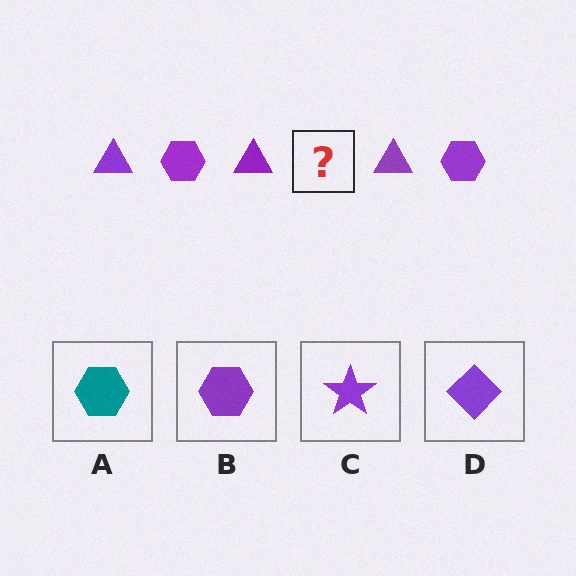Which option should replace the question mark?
Option B.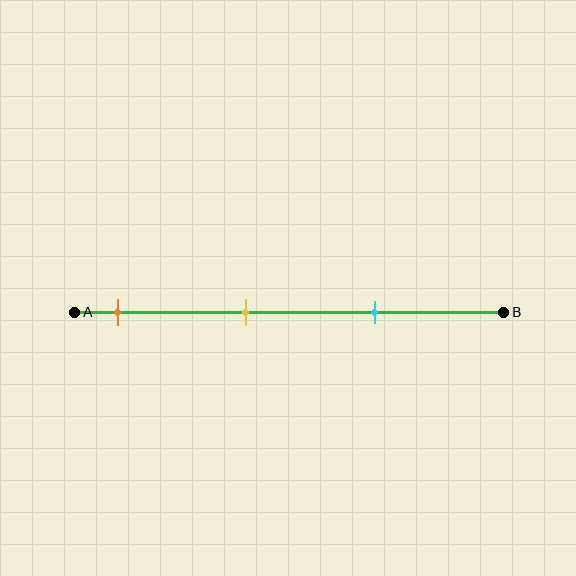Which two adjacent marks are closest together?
The yellow and cyan marks are the closest adjacent pair.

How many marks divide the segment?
There are 3 marks dividing the segment.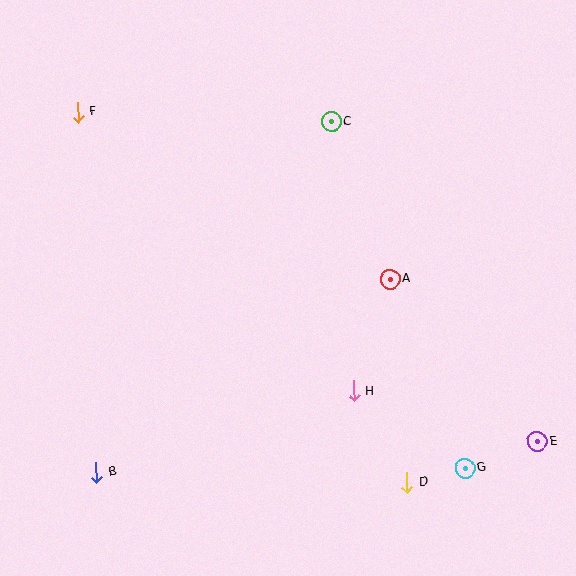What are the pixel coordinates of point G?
Point G is at (465, 468).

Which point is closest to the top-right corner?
Point C is closest to the top-right corner.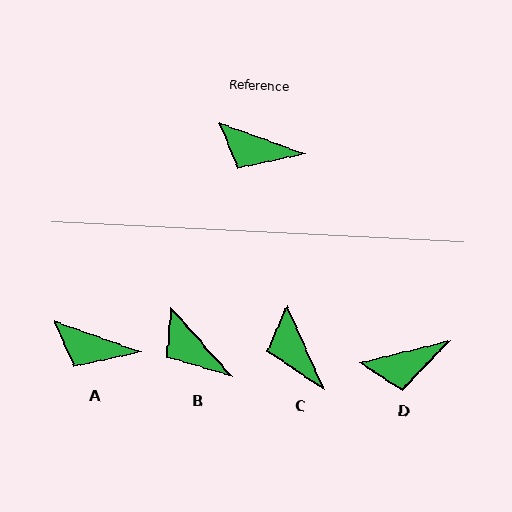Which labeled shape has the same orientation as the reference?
A.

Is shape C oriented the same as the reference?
No, it is off by about 47 degrees.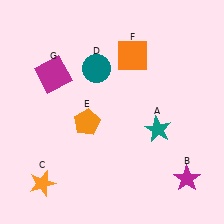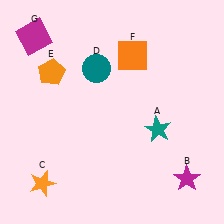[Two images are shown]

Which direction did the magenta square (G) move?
The magenta square (G) moved up.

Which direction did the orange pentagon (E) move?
The orange pentagon (E) moved up.